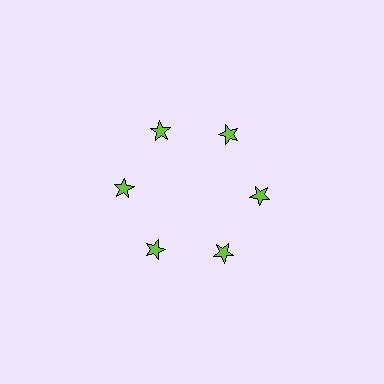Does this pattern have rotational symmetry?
Yes, this pattern has 6-fold rotational symmetry. It looks the same after rotating 60 degrees around the center.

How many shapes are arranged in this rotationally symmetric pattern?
There are 6 shapes, arranged in 6 groups of 1.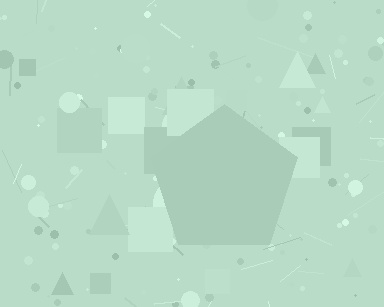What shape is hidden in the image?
A pentagon is hidden in the image.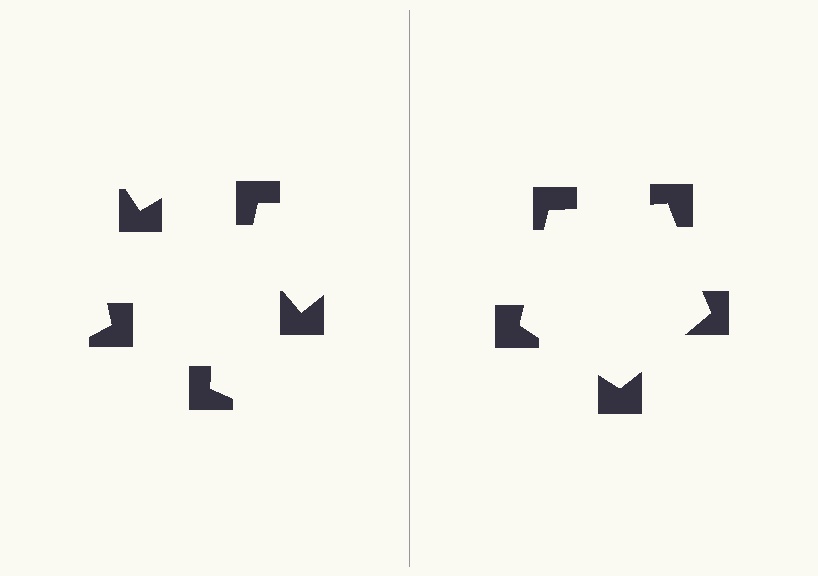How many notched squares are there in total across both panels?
10 — 5 on each side.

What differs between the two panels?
The notched squares are positioned identically on both sides; only the wedge orientations differ. On the right they align to a pentagon; on the left they are misaligned.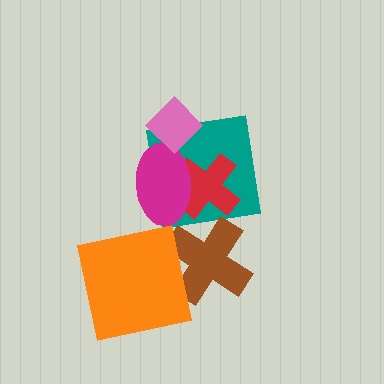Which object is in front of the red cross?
The magenta ellipse is in front of the red cross.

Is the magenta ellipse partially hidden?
Yes, it is partially covered by another shape.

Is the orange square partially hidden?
No, no other shape covers it.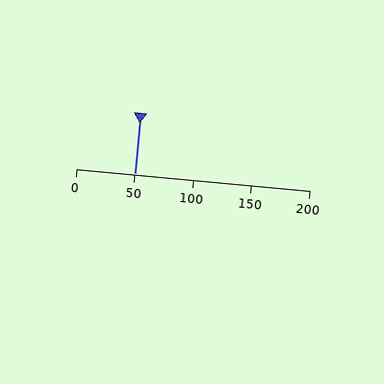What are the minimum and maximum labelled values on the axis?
The axis runs from 0 to 200.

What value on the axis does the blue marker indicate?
The marker indicates approximately 50.